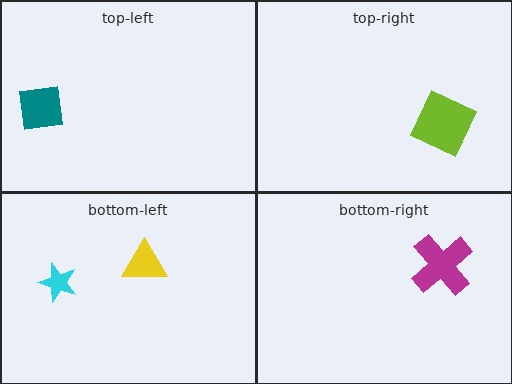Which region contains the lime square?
The top-right region.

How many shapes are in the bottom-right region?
1.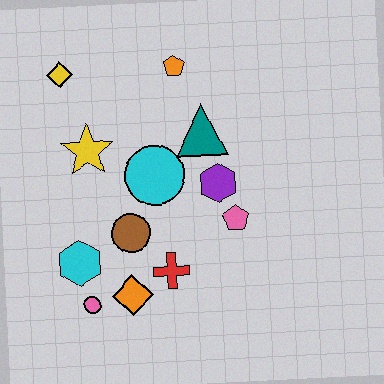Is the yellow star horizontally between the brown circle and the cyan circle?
No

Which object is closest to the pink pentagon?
The purple hexagon is closest to the pink pentagon.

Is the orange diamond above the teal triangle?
No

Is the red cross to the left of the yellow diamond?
No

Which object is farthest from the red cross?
The yellow diamond is farthest from the red cross.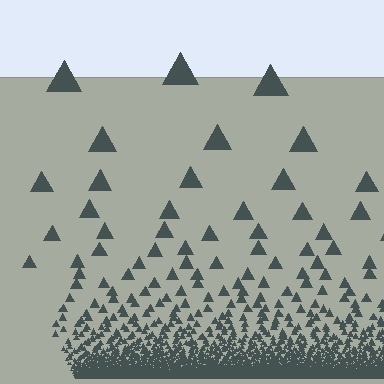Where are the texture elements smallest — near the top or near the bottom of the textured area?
Near the bottom.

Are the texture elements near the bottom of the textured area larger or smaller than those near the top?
Smaller. The gradient is inverted — elements near the bottom are smaller and denser.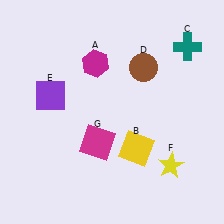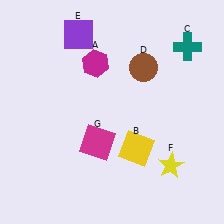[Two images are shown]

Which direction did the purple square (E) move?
The purple square (E) moved up.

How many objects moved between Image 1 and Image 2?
1 object moved between the two images.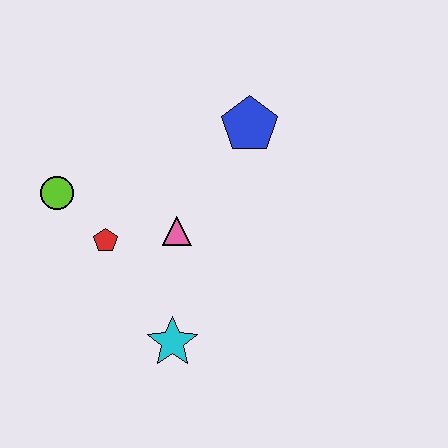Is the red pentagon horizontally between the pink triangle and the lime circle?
Yes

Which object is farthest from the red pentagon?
The blue pentagon is farthest from the red pentagon.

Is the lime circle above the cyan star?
Yes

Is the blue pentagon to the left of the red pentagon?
No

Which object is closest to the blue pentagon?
The pink triangle is closest to the blue pentagon.